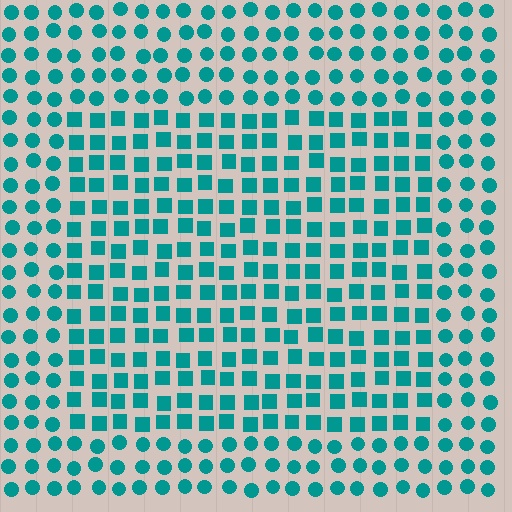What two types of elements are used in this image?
The image uses squares inside the rectangle region and circles outside it.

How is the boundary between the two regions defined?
The boundary is defined by a change in element shape: squares inside vs. circles outside. All elements share the same color and spacing.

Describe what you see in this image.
The image is filled with small teal elements arranged in a uniform grid. A rectangle-shaped region contains squares, while the surrounding area contains circles. The boundary is defined purely by the change in element shape.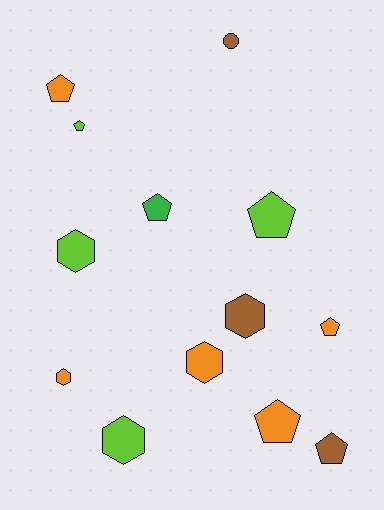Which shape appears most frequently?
Pentagon, with 7 objects.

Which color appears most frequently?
Orange, with 5 objects.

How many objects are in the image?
There are 13 objects.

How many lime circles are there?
There are no lime circles.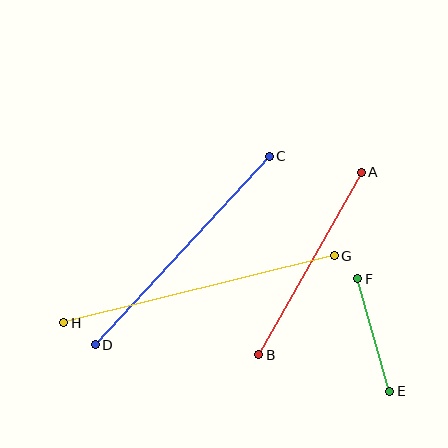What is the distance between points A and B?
The distance is approximately 209 pixels.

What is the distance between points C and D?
The distance is approximately 257 pixels.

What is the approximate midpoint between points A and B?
The midpoint is at approximately (310, 263) pixels.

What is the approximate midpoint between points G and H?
The midpoint is at approximately (199, 289) pixels.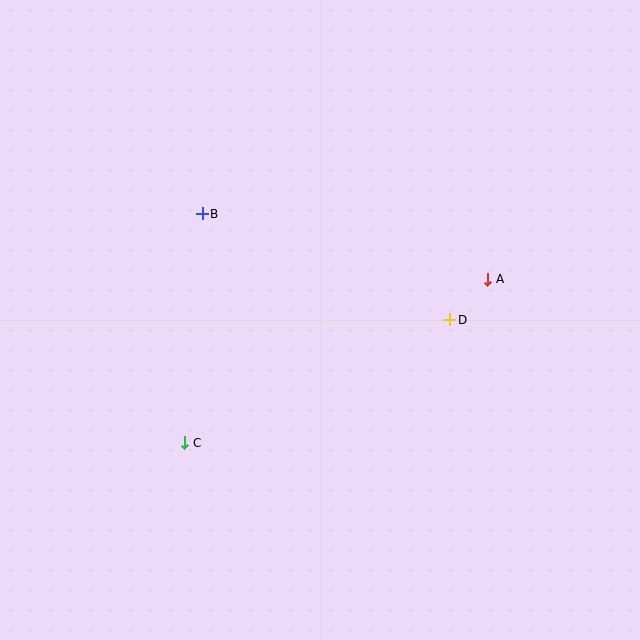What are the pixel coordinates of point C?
Point C is at (185, 443).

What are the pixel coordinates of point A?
Point A is at (488, 279).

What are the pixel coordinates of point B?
Point B is at (202, 214).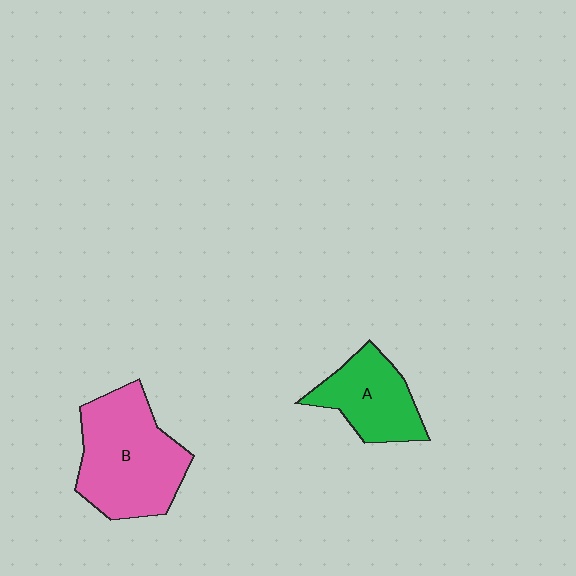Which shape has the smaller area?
Shape A (green).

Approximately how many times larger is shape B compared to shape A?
Approximately 1.6 times.